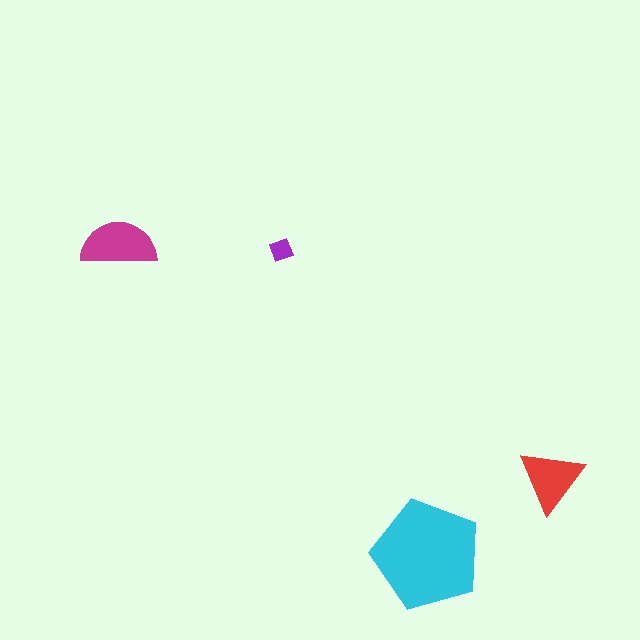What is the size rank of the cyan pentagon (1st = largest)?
1st.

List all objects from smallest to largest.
The purple diamond, the red triangle, the magenta semicircle, the cyan pentagon.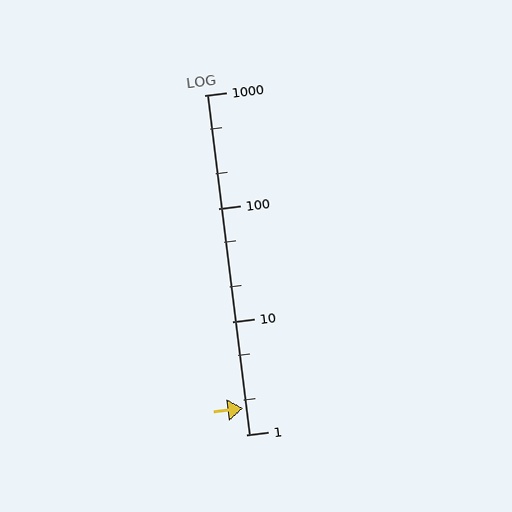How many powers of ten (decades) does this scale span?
The scale spans 3 decades, from 1 to 1000.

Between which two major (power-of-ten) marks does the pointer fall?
The pointer is between 1 and 10.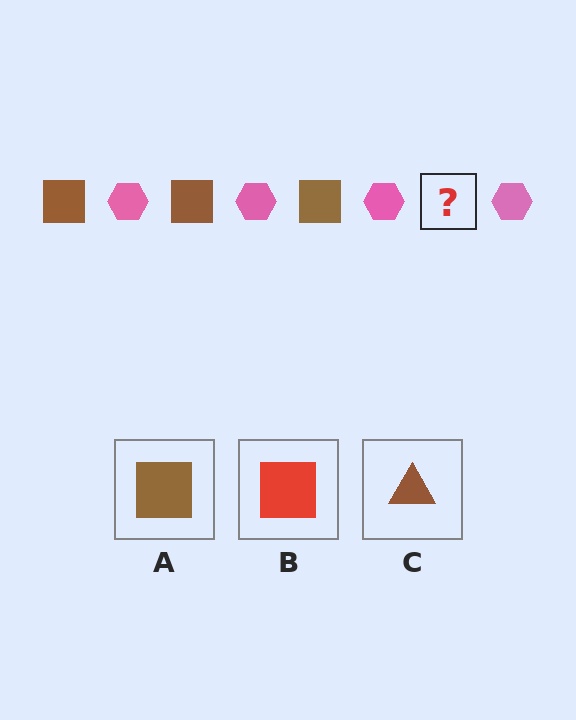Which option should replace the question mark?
Option A.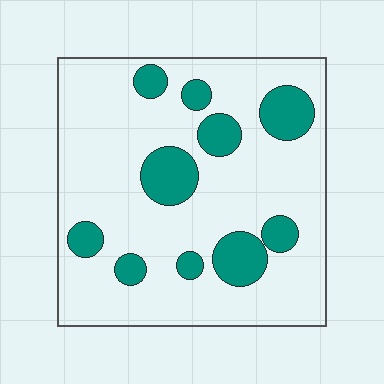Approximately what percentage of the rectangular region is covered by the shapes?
Approximately 20%.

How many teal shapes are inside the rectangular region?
10.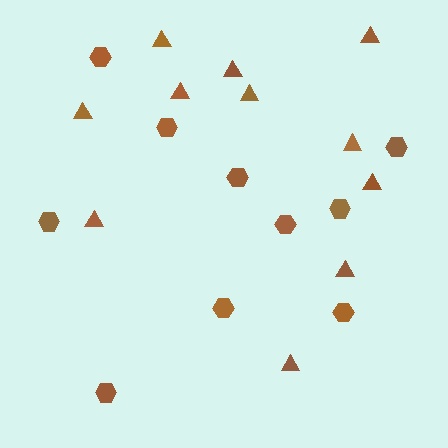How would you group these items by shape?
There are 2 groups: one group of hexagons (10) and one group of triangles (11).